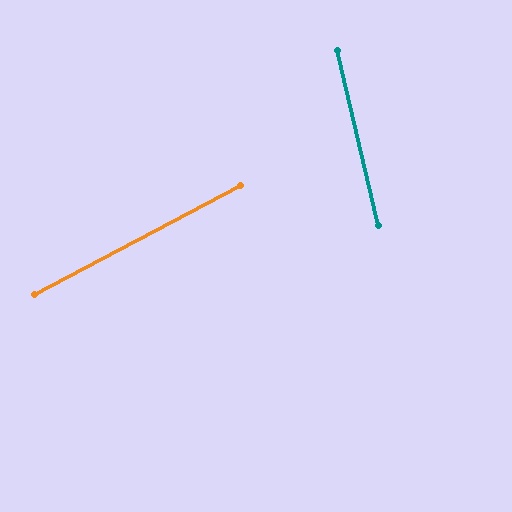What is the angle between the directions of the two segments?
Approximately 75 degrees.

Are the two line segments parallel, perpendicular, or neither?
Neither parallel nor perpendicular — they differ by about 75°.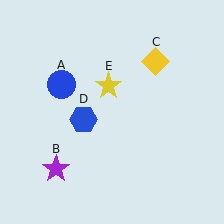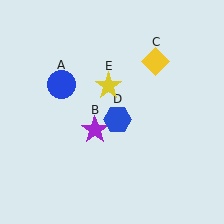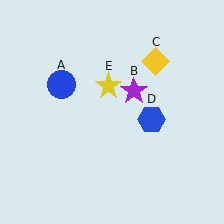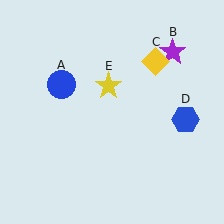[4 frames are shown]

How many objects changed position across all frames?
2 objects changed position: purple star (object B), blue hexagon (object D).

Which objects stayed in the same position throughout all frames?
Blue circle (object A) and yellow diamond (object C) and yellow star (object E) remained stationary.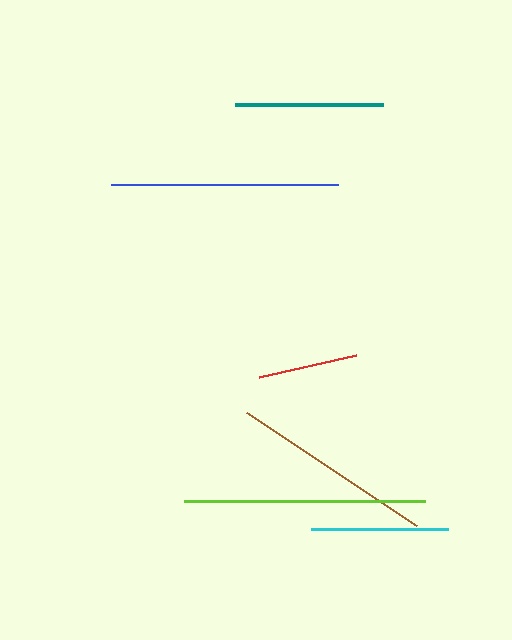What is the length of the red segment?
The red segment is approximately 100 pixels long.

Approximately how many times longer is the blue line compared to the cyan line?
The blue line is approximately 1.7 times the length of the cyan line.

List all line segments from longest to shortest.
From longest to shortest: lime, blue, brown, teal, cyan, red.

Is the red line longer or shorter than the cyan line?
The cyan line is longer than the red line.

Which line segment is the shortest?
The red line is the shortest at approximately 100 pixels.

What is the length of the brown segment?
The brown segment is approximately 204 pixels long.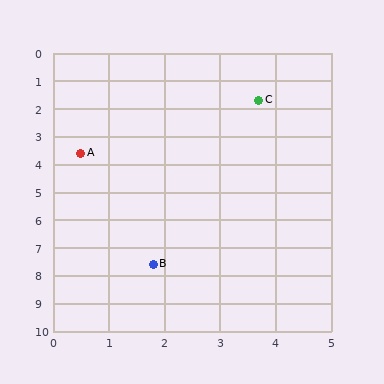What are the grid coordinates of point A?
Point A is at approximately (0.5, 3.6).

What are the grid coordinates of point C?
Point C is at approximately (3.7, 1.7).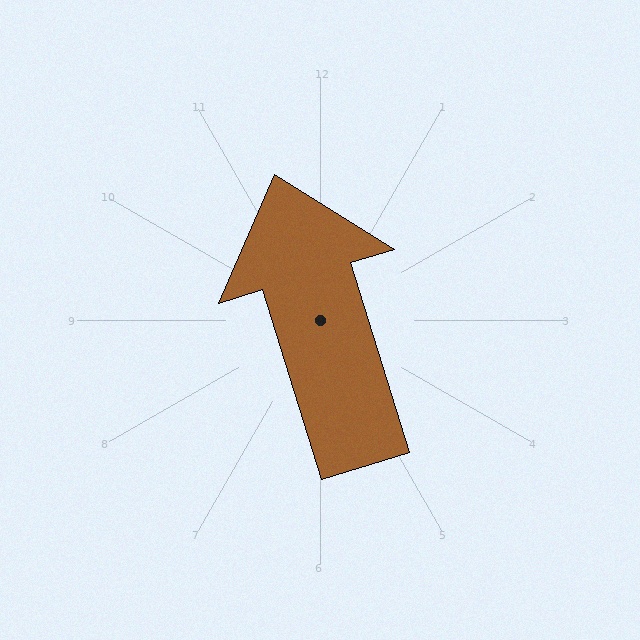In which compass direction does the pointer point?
North.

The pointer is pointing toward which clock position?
Roughly 11 o'clock.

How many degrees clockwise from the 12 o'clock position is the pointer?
Approximately 343 degrees.